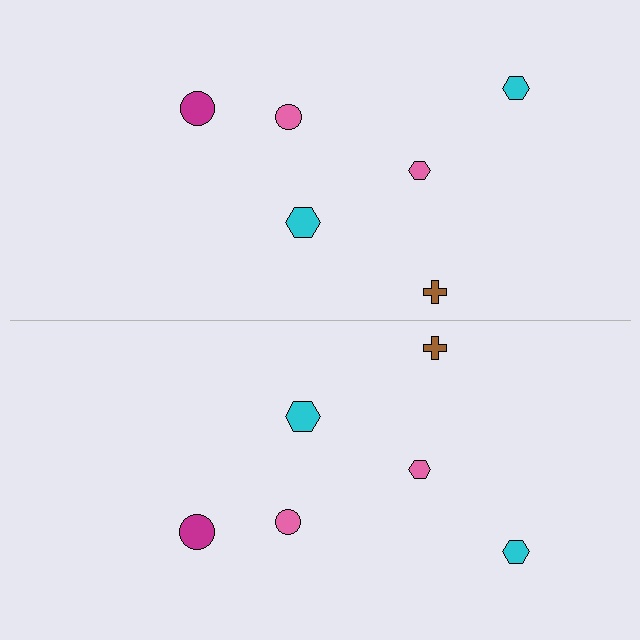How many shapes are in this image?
There are 12 shapes in this image.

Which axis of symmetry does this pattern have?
The pattern has a horizontal axis of symmetry running through the center of the image.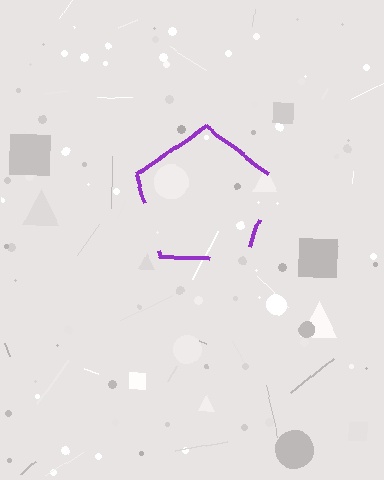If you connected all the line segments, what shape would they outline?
They would outline a pentagon.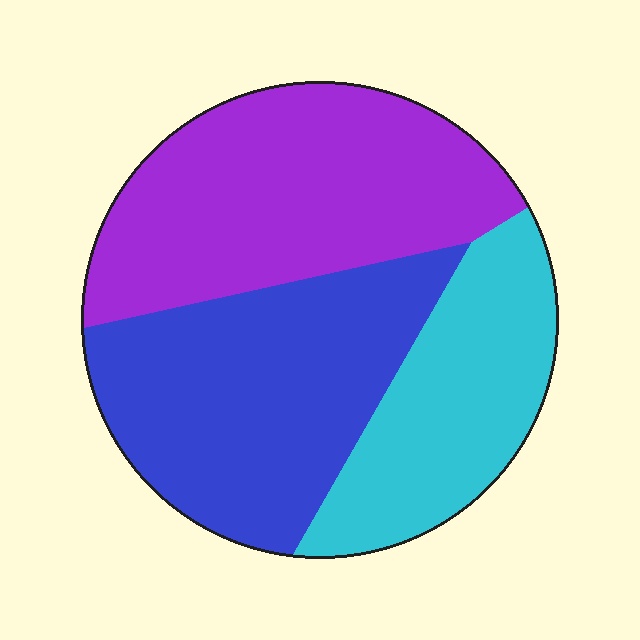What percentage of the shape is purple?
Purple takes up between a third and a half of the shape.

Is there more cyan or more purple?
Purple.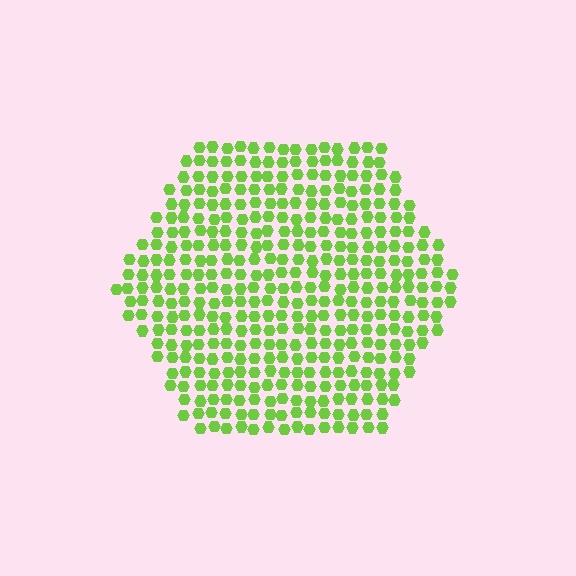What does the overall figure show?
The overall figure shows a hexagon.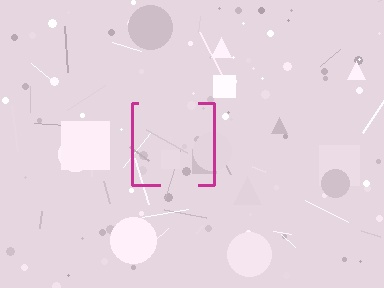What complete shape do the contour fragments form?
The contour fragments form a square.